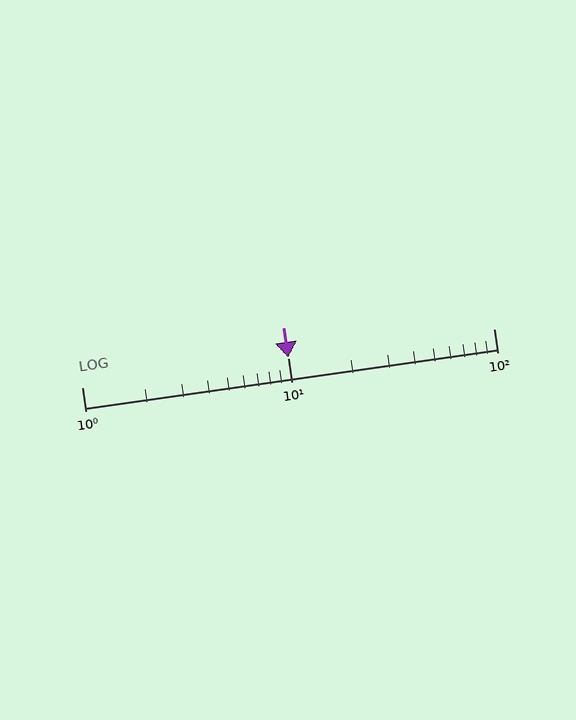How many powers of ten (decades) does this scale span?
The scale spans 2 decades, from 1 to 100.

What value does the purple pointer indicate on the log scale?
The pointer indicates approximately 10.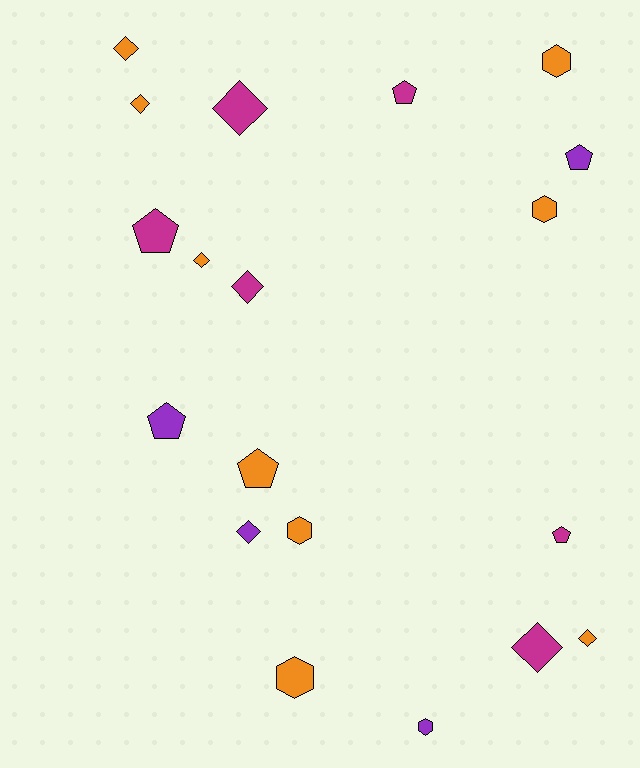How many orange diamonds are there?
There are 4 orange diamonds.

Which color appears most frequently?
Orange, with 9 objects.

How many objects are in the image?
There are 19 objects.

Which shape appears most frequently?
Diamond, with 8 objects.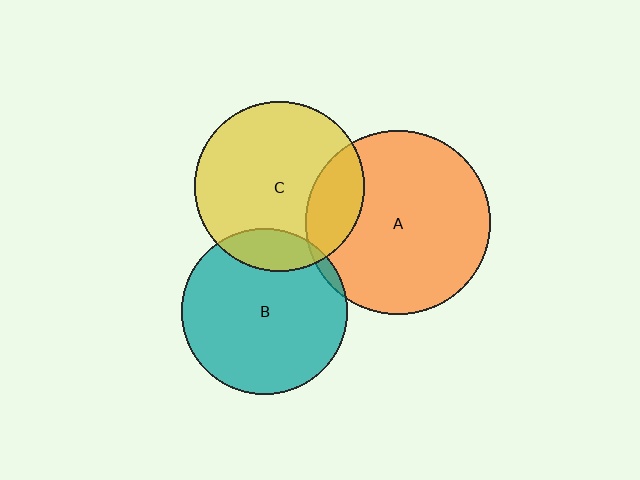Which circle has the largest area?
Circle A (orange).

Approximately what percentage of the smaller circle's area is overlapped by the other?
Approximately 20%.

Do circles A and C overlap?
Yes.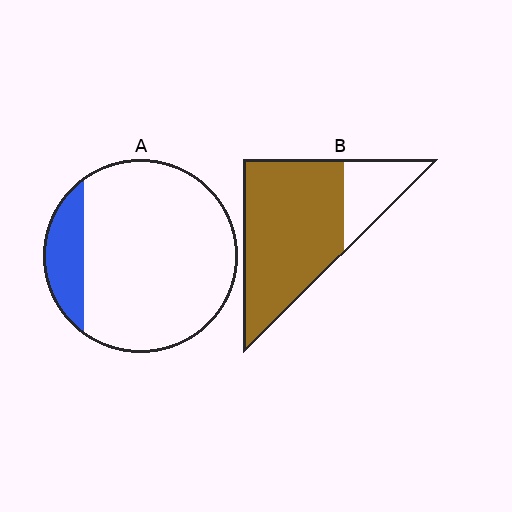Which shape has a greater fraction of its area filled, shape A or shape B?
Shape B.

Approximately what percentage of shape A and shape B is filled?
A is approximately 15% and B is approximately 75%.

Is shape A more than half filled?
No.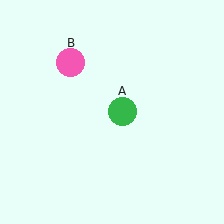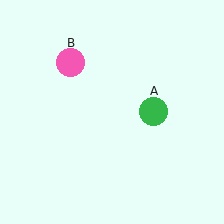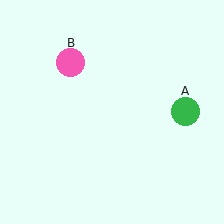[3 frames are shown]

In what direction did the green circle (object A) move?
The green circle (object A) moved right.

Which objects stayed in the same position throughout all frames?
Pink circle (object B) remained stationary.